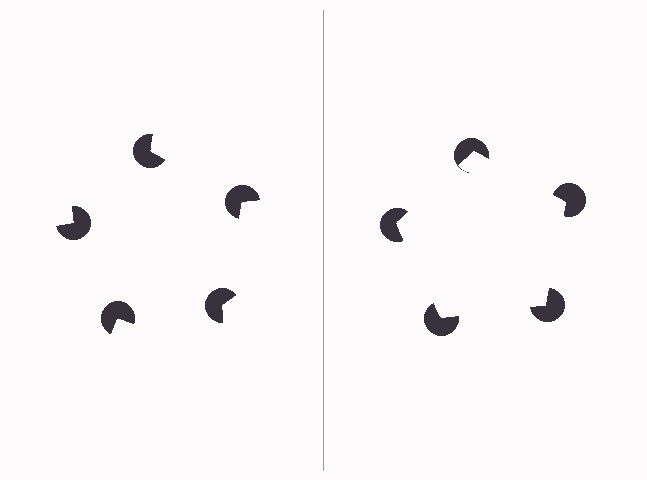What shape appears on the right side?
An illusory pentagon.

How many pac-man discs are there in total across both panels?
10 — 5 on each side.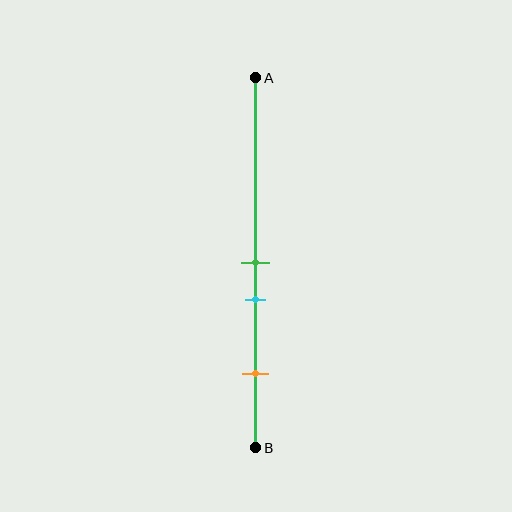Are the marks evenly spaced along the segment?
No, the marks are not evenly spaced.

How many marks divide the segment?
There are 3 marks dividing the segment.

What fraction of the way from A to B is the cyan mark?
The cyan mark is approximately 60% (0.6) of the way from A to B.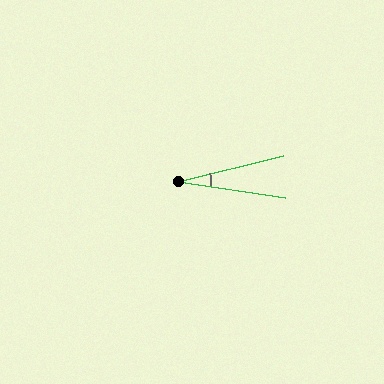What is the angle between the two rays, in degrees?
Approximately 22 degrees.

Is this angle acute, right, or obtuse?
It is acute.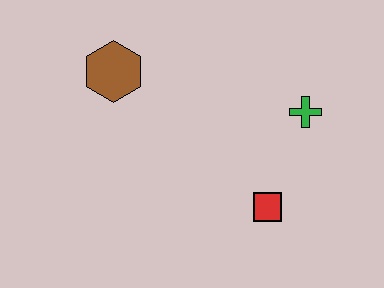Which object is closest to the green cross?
The red square is closest to the green cross.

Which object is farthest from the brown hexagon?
The red square is farthest from the brown hexagon.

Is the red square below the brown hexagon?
Yes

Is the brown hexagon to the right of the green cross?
No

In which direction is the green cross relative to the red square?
The green cross is above the red square.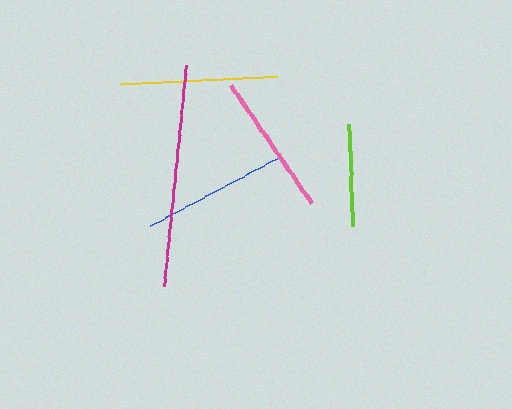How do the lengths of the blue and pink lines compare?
The blue and pink lines are approximately the same length.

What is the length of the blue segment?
The blue segment is approximately 148 pixels long.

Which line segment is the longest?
The magenta line is the longest at approximately 221 pixels.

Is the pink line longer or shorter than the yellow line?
The yellow line is longer than the pink line.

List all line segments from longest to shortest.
From longest to shortest: magenta, yellow, blue, pink, lime.